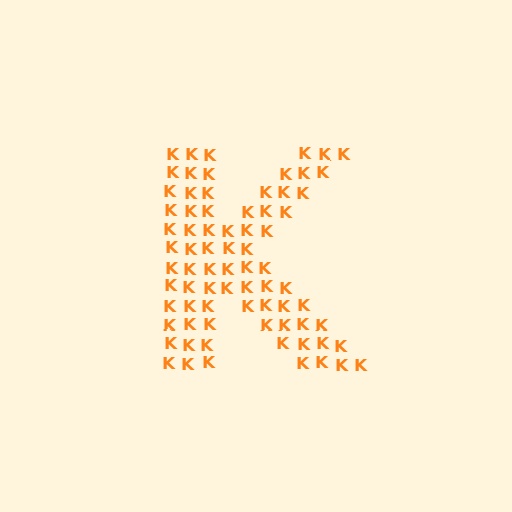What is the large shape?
The large shape is the letter K.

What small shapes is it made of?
It is made of small letter K's.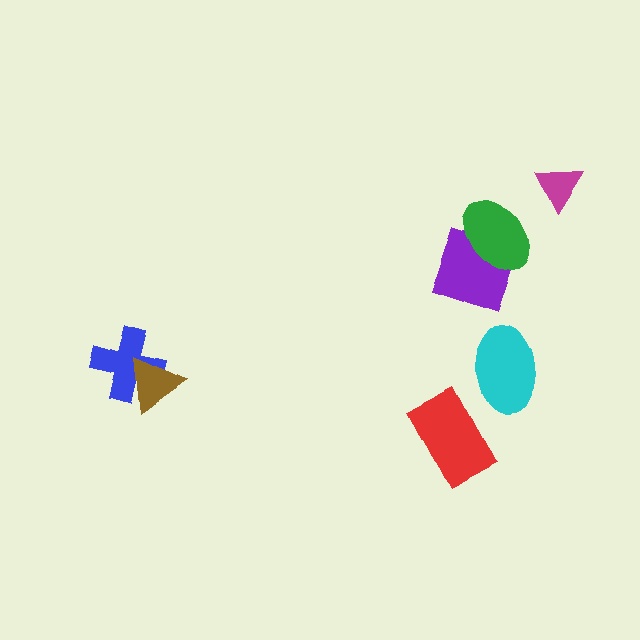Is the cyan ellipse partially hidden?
No, no other shape covers it.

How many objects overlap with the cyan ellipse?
0 objects overlap with the cyan ellipse.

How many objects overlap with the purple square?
1 object overlaps with the purple square.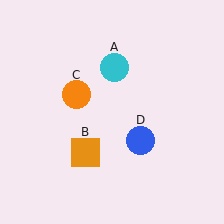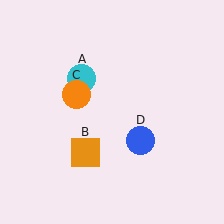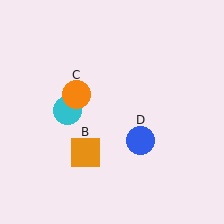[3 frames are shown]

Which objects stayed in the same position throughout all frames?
Orange square (object B) and orange circle (object C) and blue circle (object D) remained stationary.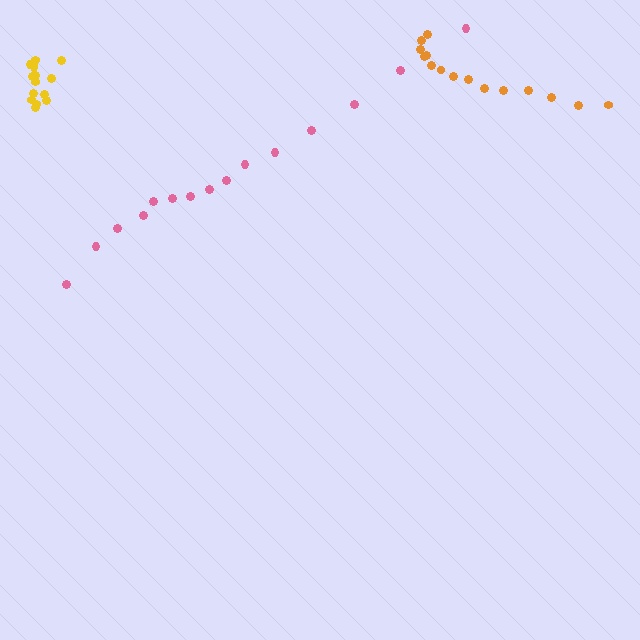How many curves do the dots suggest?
There are 3 distinct paths.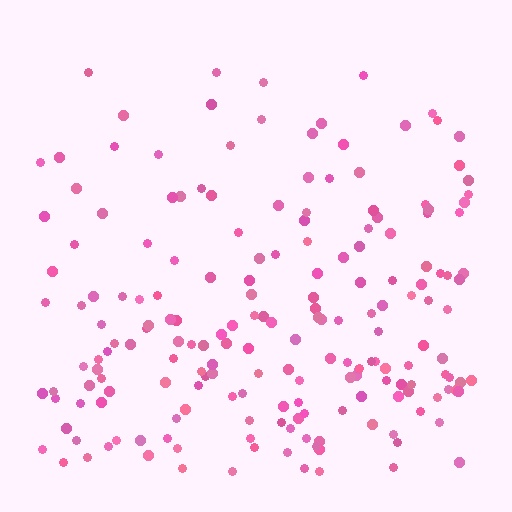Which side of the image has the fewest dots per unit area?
The top.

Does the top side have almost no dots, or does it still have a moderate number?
Still a moderate number, just noticeably fewer than the bottom.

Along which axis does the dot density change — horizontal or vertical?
Vertical.